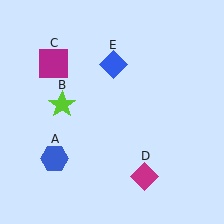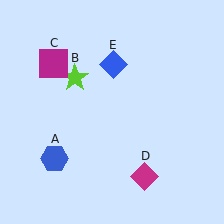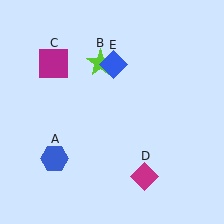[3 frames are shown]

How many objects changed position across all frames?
1 object changed position: lime star (object B).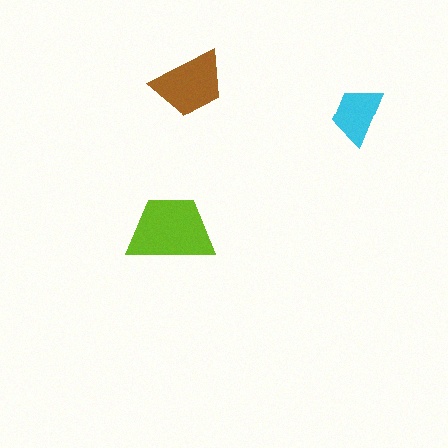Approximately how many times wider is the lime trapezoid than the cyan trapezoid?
About 1.5 times wider.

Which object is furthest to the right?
The cyan trapezoid is rightmost.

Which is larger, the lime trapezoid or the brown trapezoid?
The lime one.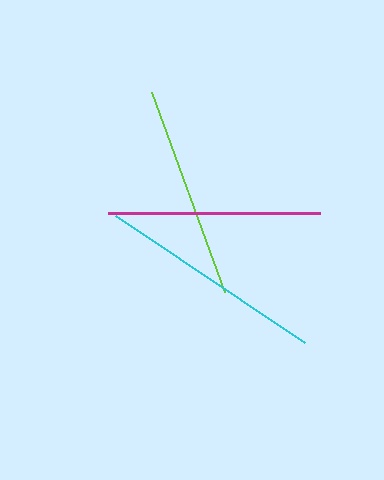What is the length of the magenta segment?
The magenta segment is approximately 212 pixels long.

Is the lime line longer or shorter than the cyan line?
The cyan line is longer than the lime line.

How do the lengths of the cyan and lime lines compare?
The cyan and lime lines are approximately the same length.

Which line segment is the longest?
The cyan line is the longest at approximately 228 pixels.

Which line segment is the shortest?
The magenta line is the shortest at approximately 212 pixels.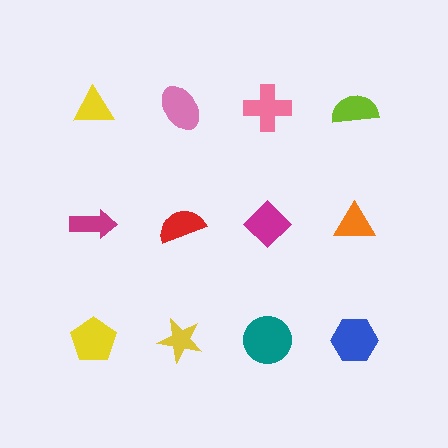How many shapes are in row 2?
4 shapes.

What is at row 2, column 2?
A red semicircle.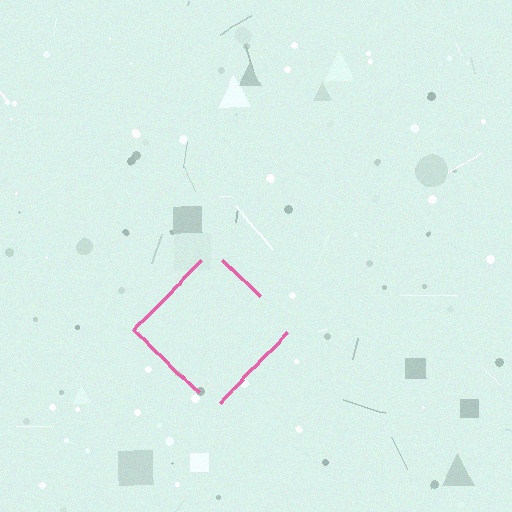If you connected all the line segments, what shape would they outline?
They would outline a diamond.